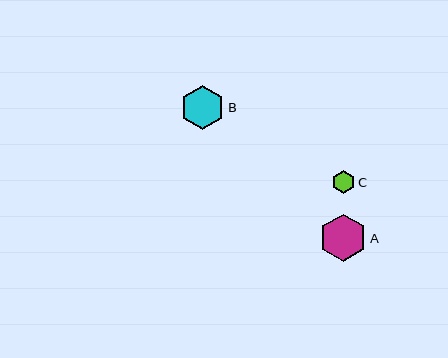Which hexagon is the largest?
Hexagon A is the largest with a size of approximately 47 pixels.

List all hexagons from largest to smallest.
From largest to smallest: A, B, C.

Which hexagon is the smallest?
Hexagon C is the smallest with a size of approximately 23 pixels.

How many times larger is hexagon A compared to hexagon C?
Hexagon A is approximately 2.0 times the size of hexagon C.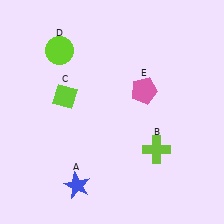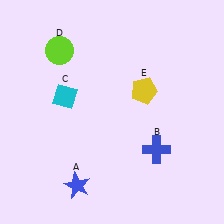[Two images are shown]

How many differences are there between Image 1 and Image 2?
There are 3 differences between the two images.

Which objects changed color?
B changed from lime to blue. C changed from lime to cyan. E changed from pink to yellow.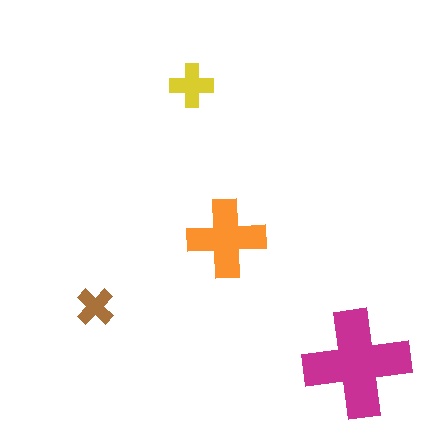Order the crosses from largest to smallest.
the magenta one, the orange one, the yellow one, the brown one.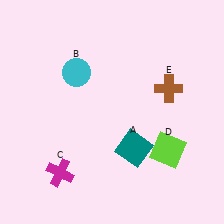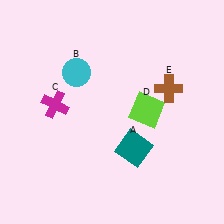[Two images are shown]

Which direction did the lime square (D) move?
The lime square (D) moved up.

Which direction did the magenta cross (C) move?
The magenta cross (C) moved up.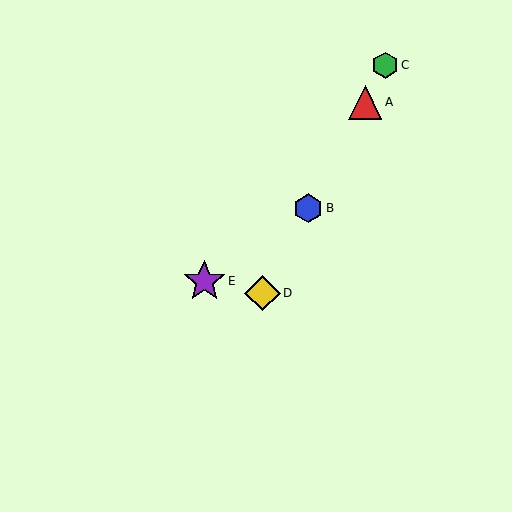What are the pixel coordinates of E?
Object E is at (204, 281).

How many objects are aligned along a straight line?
4 objects (A, B, C, D) are aligned along a straight line.